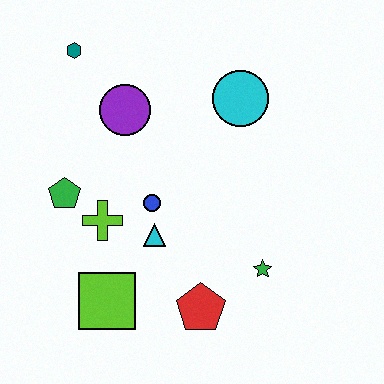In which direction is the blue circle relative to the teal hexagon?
The blue circle is below the teal hexagon.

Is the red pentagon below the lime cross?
Yes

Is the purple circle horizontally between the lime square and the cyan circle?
Yes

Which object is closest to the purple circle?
The teal hexagon is closest to the purple circle.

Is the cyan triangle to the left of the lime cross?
No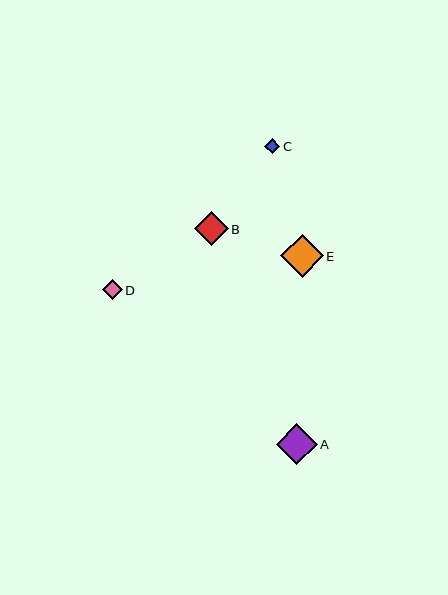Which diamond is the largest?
Diamond E is the largest with a size of approximately 42 pixels.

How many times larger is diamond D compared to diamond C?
Diamond D is approximately 1.3 times the size of diamond C.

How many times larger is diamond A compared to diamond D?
Diamond A is approximately 2.0 times the size of diamond D.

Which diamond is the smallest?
Diamond C is the smallest with a size of approximately 15 pixels.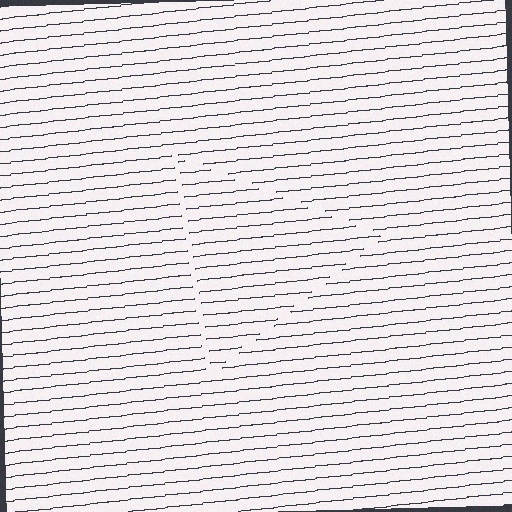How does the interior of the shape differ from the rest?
The interior of the shape contains the same grating, shifted by half a period — the contour is defined by the phase discontinuity where line-ends from the inner and outer gratings abut.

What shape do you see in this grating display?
An illusory triangle. The interior of the shape contains the same grating, shifted by half a period — the contour is defined by the phase discontinuity where line-ends from the inner and outer gratings abut.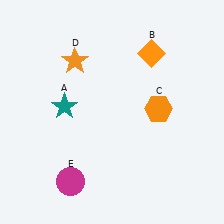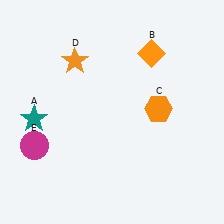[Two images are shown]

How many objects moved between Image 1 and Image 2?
2 objects moved between the two images.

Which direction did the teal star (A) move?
The teal star (A) moved left.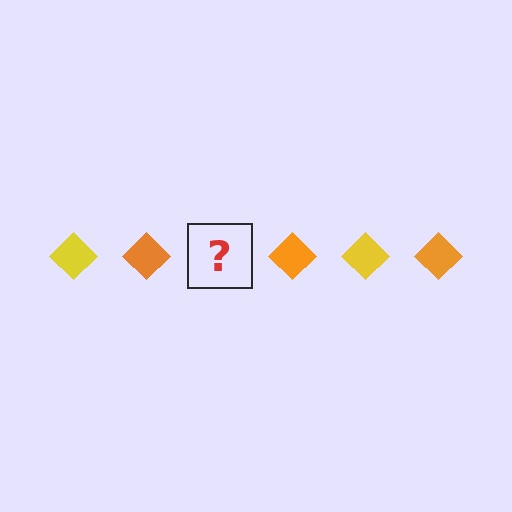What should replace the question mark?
The question mark should be replaced with a yellow diamond.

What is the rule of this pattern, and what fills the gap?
The rule is that the pattern cycles through yellow, orange diamonds. The gap should be filled with a yellow diamond.